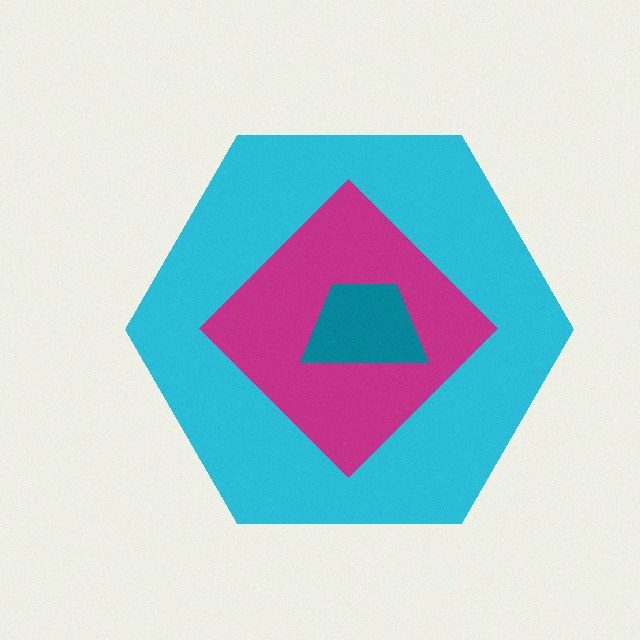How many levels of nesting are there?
3.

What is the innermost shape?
The teal trapezoid.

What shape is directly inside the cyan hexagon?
The magenta diamond.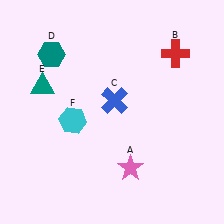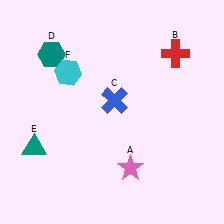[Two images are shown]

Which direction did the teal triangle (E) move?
The teal triangle (E) moved down.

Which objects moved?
The objects that moved are: the teal triangle (E), the cyan hexagon (F).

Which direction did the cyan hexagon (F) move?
The cyan hexagon (F) moved up.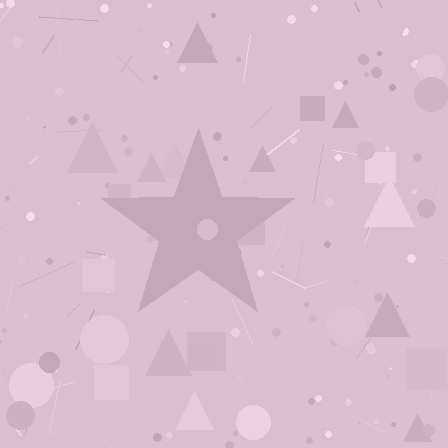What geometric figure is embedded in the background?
A star is embedded in the background.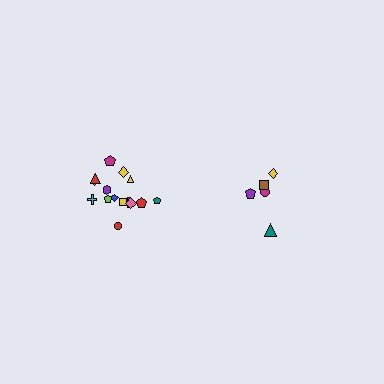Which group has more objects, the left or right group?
The left group.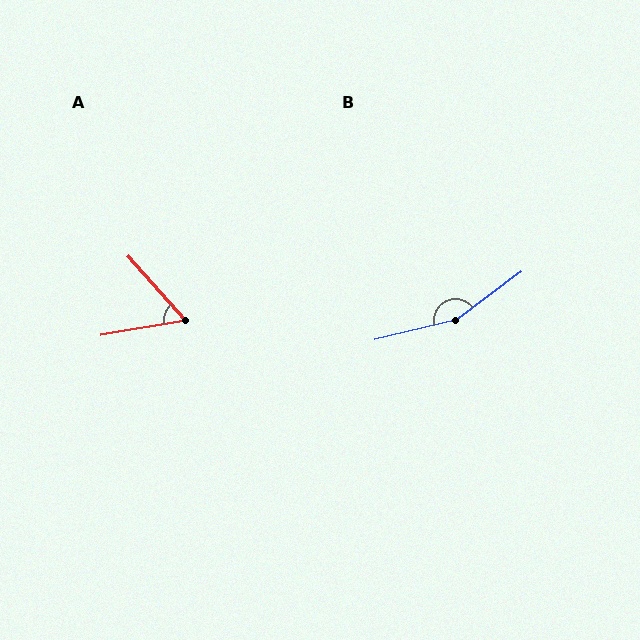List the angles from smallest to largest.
A (58°), B (157°).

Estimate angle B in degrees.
Approximately 157 degrees.